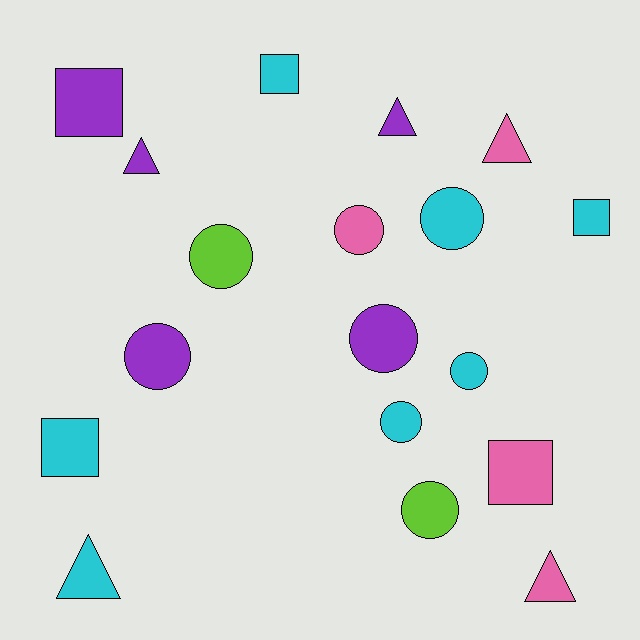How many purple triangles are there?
There are 2 purple triangles.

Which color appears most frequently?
Cyan, with 7 objects.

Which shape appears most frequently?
Circle, with 8 objects.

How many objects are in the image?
There are 18 objects.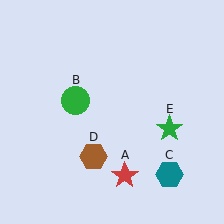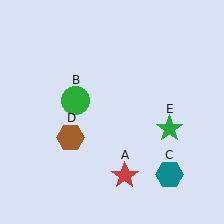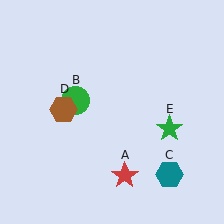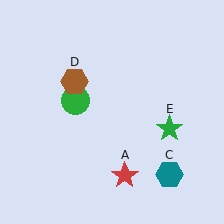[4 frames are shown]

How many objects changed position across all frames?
1 object changed position: brown hexagon (object D).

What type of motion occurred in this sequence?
The brown hexagon (object D) rotated clockwise around the center of the scene.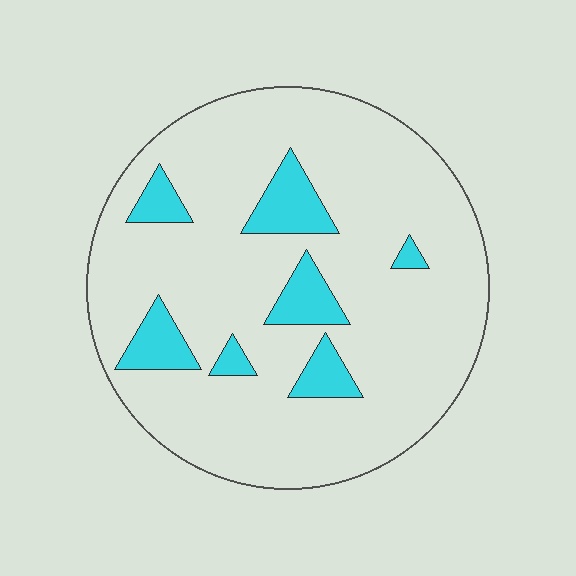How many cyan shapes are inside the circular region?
7.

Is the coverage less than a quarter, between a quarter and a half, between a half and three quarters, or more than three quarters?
Less than a quarter.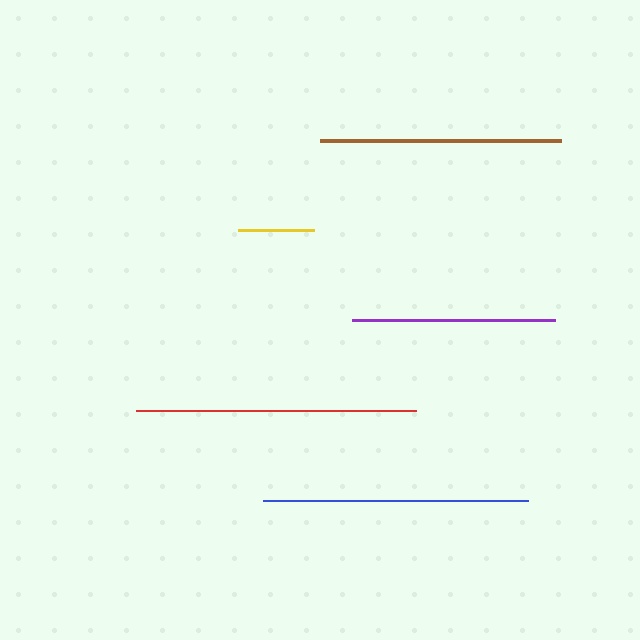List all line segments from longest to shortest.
From longest to shortest: red, blue, brown, purple, yellow.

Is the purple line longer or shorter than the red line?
The red line is longer than the purple line.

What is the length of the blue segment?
The blue segment is approximately 265 pixels long.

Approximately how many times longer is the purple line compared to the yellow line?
The purple line is approximately 2.7 times the length of the yellow line.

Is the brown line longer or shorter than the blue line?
The blue line is longer than the brown line.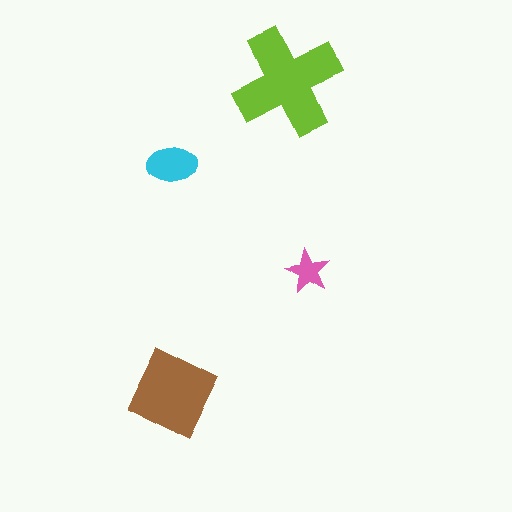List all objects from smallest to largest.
The pink star, the cyan ellipse, the brown diamond, the lime cross.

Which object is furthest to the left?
The brown diamond is leftmost.